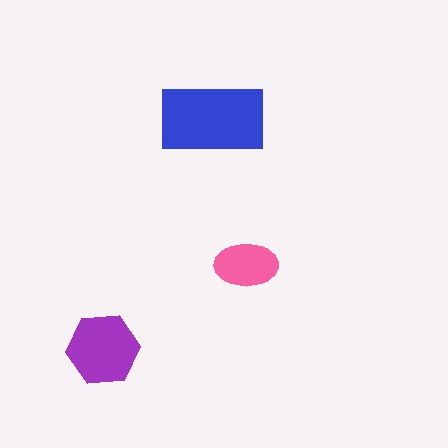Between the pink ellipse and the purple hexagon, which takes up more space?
The purple hexagon.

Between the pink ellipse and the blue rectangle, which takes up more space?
The blue rectangle.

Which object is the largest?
The blue rectangle.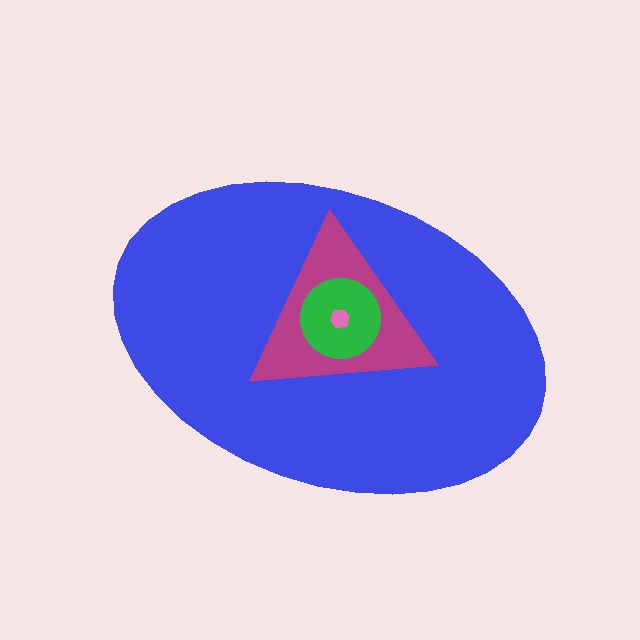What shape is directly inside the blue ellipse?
The magenta triangle.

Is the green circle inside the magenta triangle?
Yes.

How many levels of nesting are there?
4.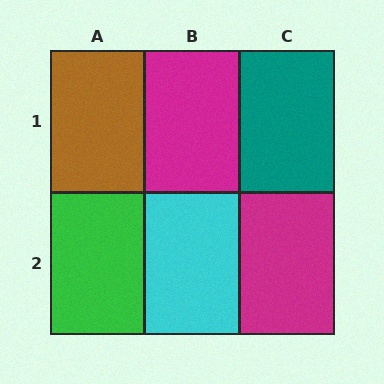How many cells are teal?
1 cell is teal.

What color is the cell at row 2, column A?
Green.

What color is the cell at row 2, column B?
Cyan.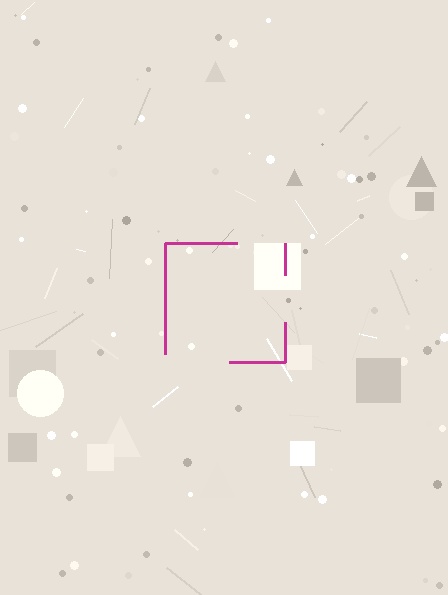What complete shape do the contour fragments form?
The contour fragments form a square.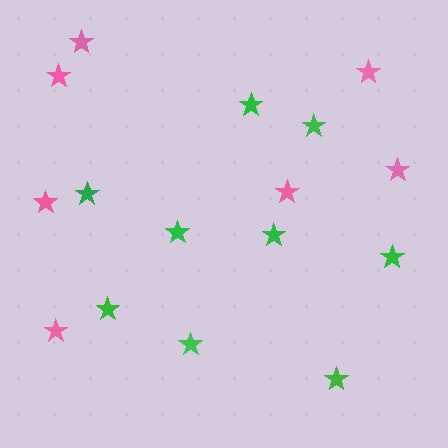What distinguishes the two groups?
There are 2 groups: one group of green stars (9) and one group of pink stars (7).